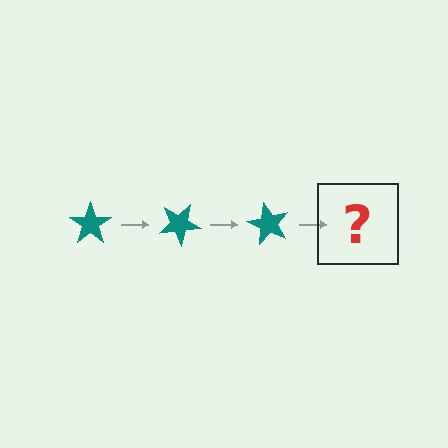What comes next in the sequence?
The next element should be a teal star rotated 90 degrees.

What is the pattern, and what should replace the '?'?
The pattern is that the star rotates 30 degrees each step. The '?' should be a teal star rotated 90 degrees.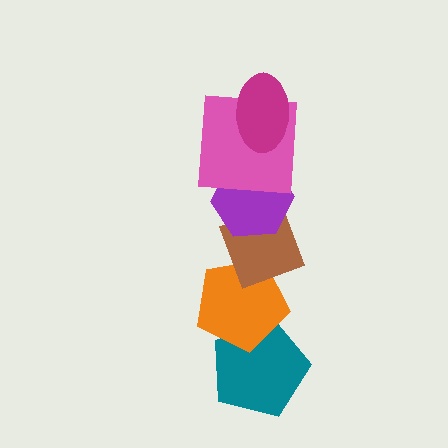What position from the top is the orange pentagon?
The orange pentagon is 5th from the top.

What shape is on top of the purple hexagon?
The pink square is on top of the purple hexagon.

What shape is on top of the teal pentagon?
The orange pentagon is on top of the teal pentagon.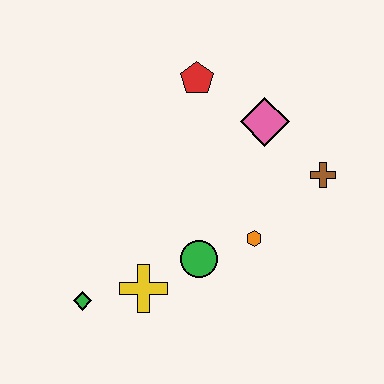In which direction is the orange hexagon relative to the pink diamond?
The orange hexagon is below the pink diamond.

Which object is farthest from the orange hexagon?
The green diamond is farthest from the orange hexagon.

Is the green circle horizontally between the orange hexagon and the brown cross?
No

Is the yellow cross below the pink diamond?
Yes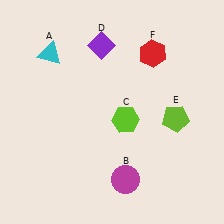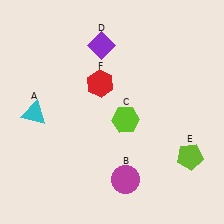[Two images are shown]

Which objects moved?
The objects that moved are: the cyan triangle (A), the lime pentagon (E), the red hexagon (F).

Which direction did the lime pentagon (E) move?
The lime pentagon (E) moved down.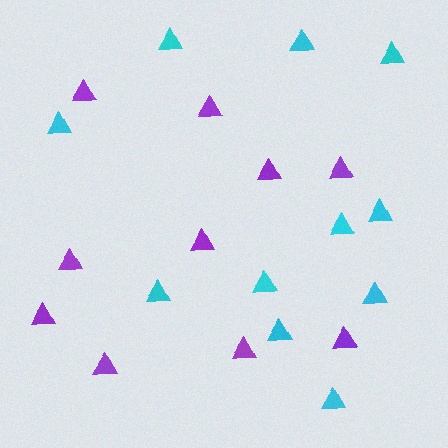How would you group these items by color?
There are 2 groups: one group of purple triangles (10) and one group of cyan triangles (11).